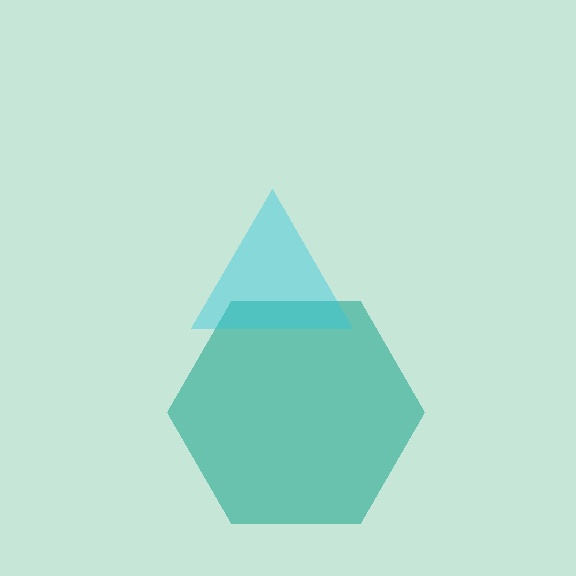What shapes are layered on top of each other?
The layered shapes are: a teal hexagon, a cyan triangle.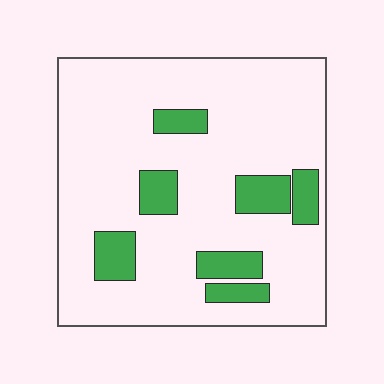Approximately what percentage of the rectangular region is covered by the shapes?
Approximately 15%.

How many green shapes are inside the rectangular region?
7.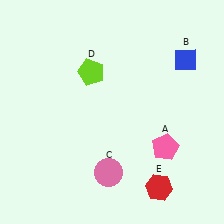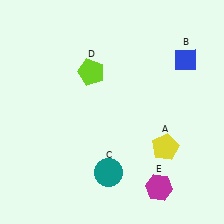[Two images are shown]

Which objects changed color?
A changed from pink to yellow. C changed from pink to teal. E changed from red to magenta.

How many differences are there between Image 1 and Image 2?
There are 3 differences between the two images.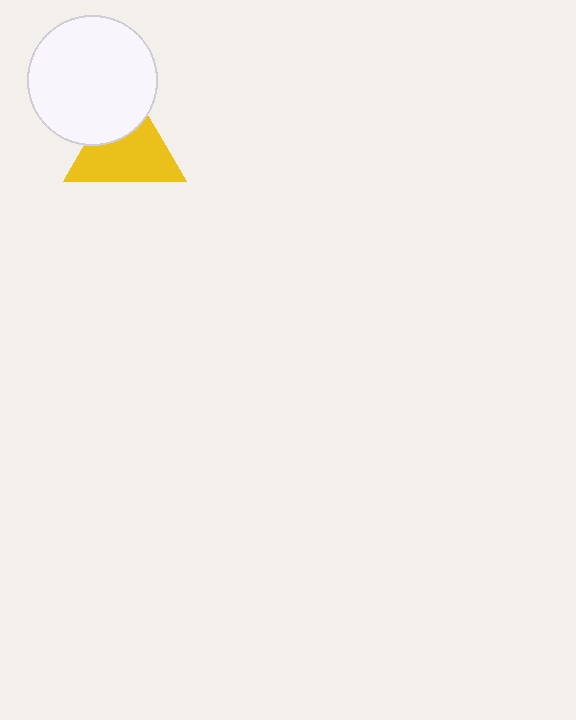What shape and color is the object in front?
The object in front is a white circle.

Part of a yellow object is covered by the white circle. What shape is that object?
It is a triangle.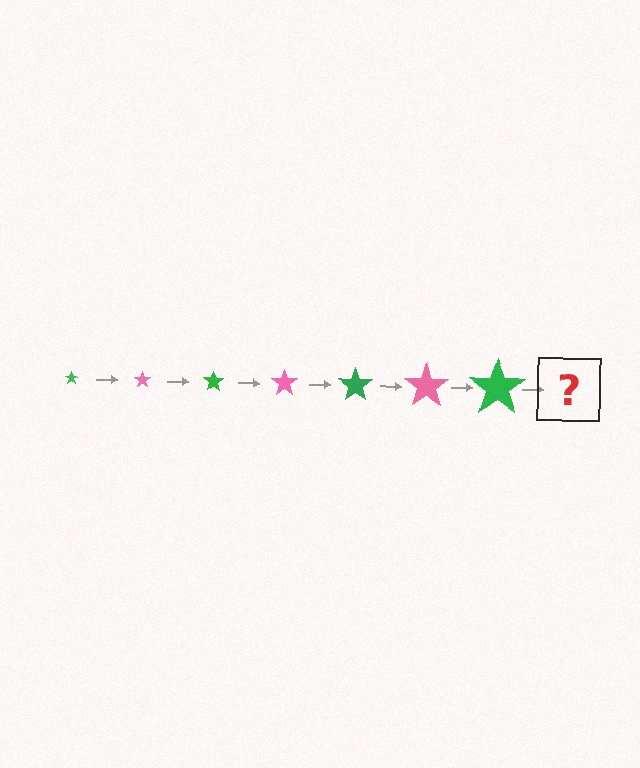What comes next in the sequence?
The next element should be a pink star, larger than the previous one.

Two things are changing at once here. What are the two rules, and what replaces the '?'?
The two rules are that the star grows larger each step and the color cycles through green and pink. The '?' should be a pink star, larger than the previous one.